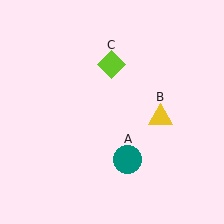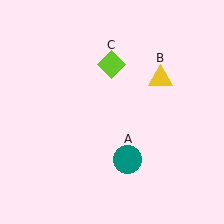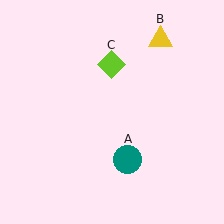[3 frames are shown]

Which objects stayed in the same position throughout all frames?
Teal circle (object A) and lime diamond (object C) remained stationary.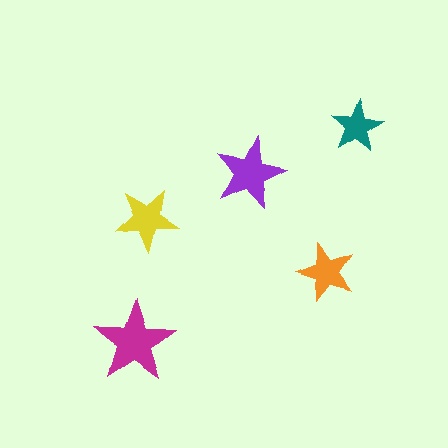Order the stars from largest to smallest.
the magenta one, the purple one, the yellow one, the orange one, the teal one.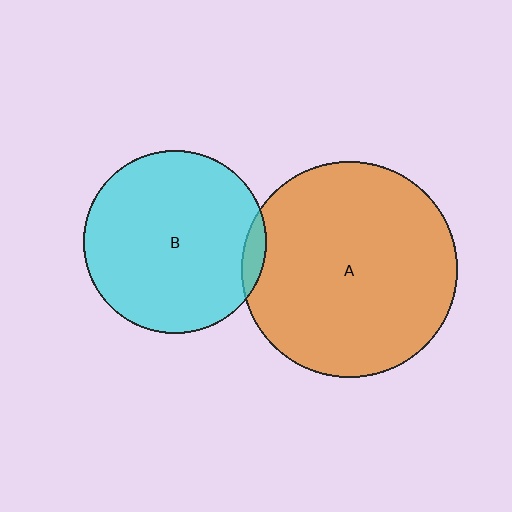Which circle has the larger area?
Circle A (orange).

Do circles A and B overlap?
Yes.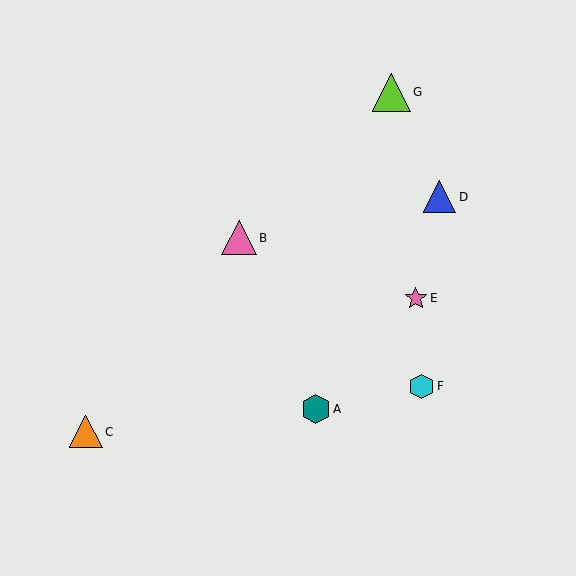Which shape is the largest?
The lime triangle (labeled G) is the largest.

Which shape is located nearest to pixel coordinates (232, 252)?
The pink triangle (labeled B) at (239, 238) is nearest to that location.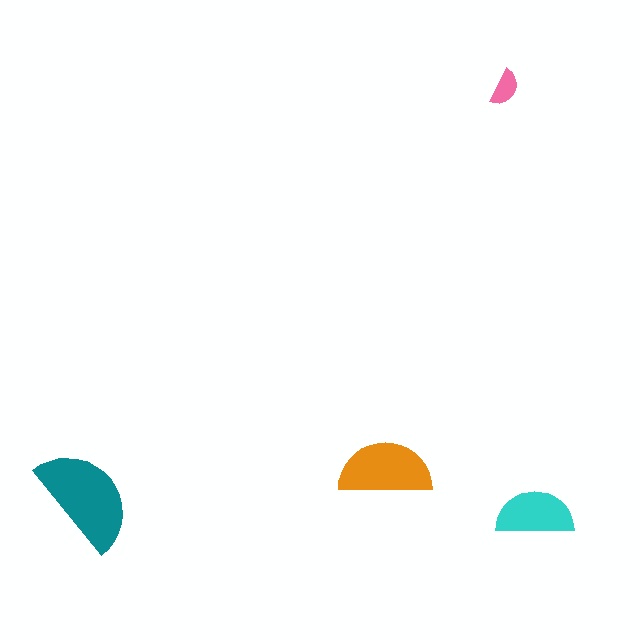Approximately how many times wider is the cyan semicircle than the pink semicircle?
About 2 times wider.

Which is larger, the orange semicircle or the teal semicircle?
The teal one.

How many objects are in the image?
There are 4 objects in the image.